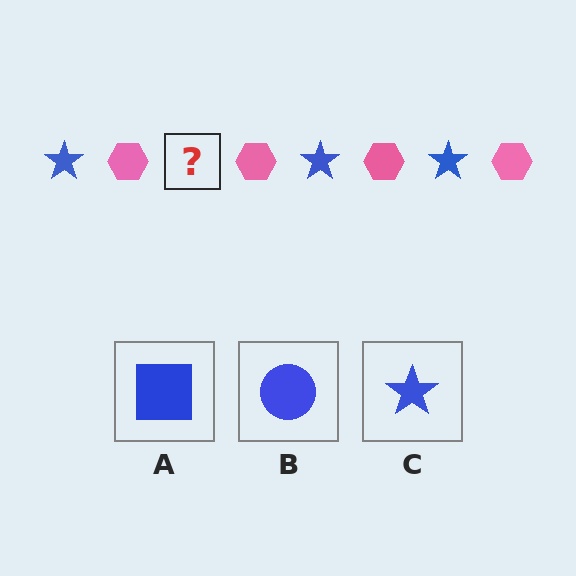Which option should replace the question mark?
Option C.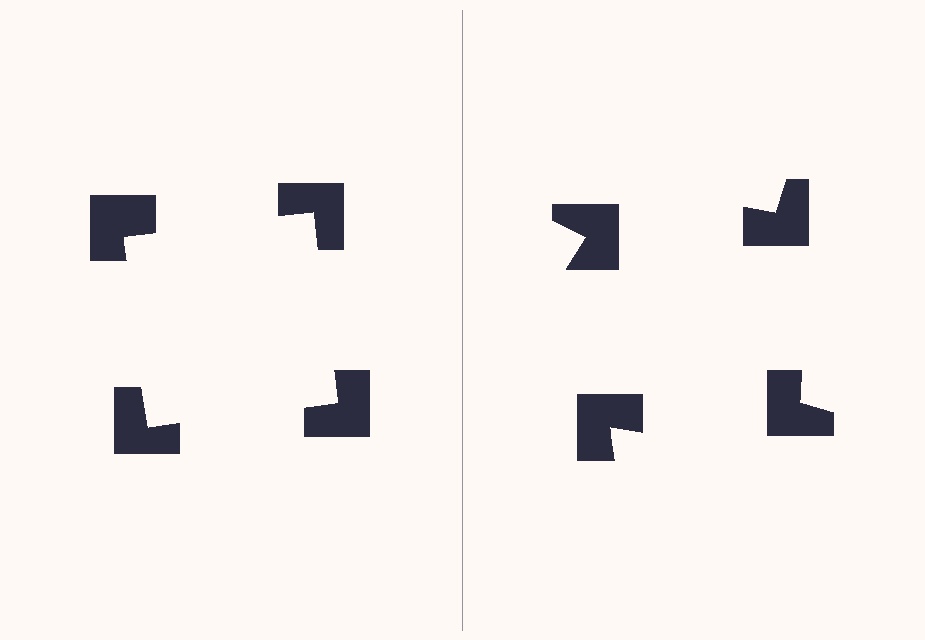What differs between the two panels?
The notched squares are positioned identically on both sides; only the wedge orientations differ. On the left they align to a square; on the right they are misaligned.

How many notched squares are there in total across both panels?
8 — 4 on each side.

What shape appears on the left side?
An illusory square.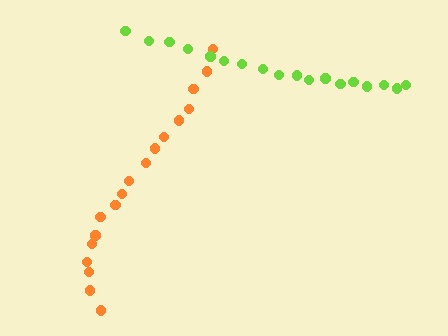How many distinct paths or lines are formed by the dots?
There are 2 distinct paths.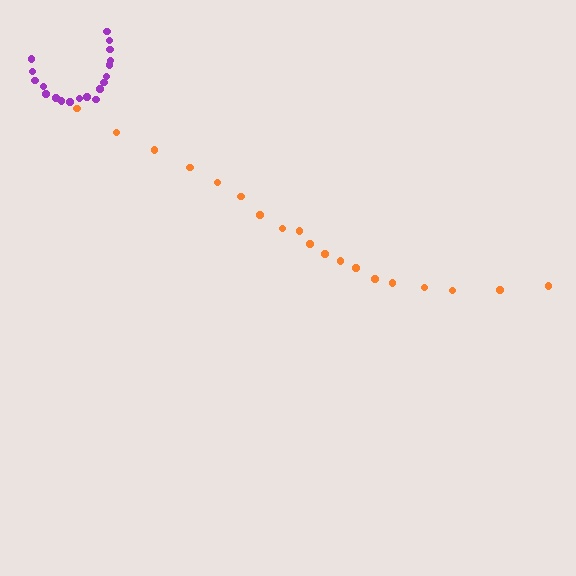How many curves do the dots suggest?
There are 2 distinct paths.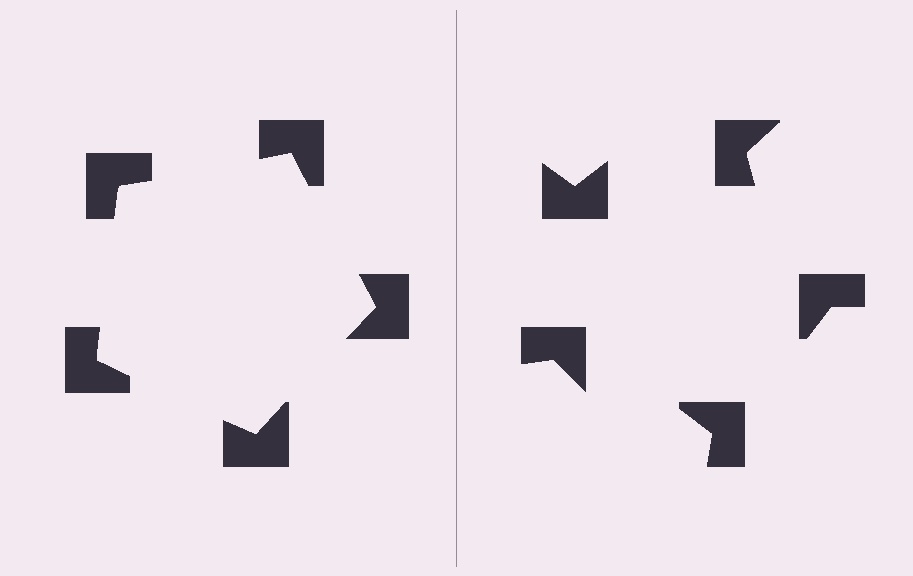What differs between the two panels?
The notched squares are positioned identically on both sides; only the wedge orientations differ. On the left they align to a pentagon; on the right they are misaligned.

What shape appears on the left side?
An illusory pentagon.